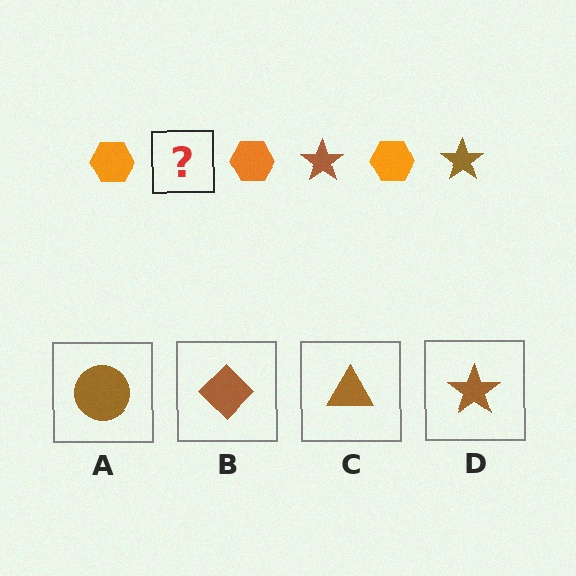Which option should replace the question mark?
Option D.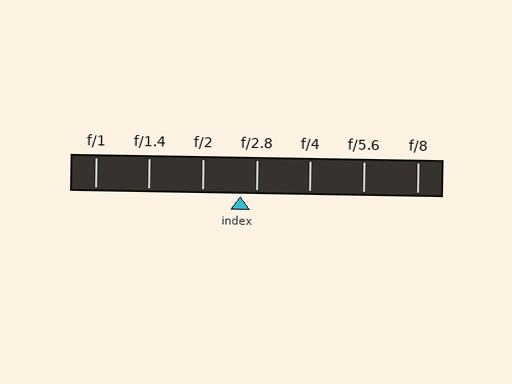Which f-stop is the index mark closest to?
The index mark is closest to f/2.8.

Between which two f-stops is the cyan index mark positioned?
The index mark is between f/2 and f/2.8.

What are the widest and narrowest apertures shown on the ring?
The widest aperture shown is f/1 and the narrowest is f/8.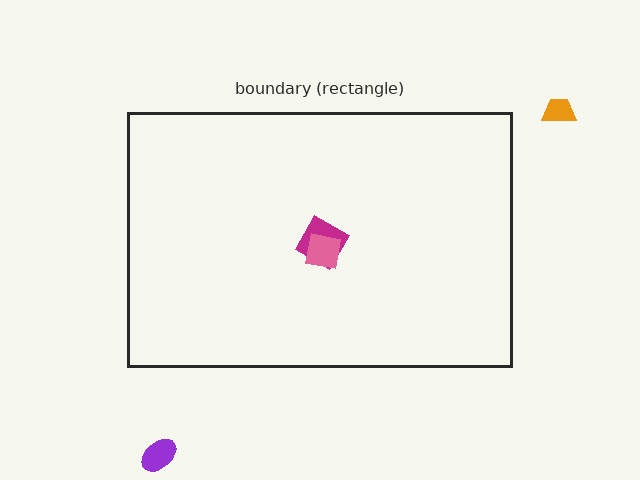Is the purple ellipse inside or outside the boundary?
Outside.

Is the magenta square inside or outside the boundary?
Inside.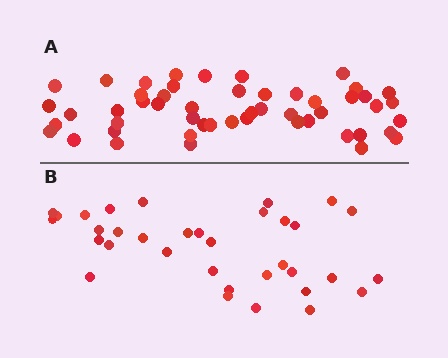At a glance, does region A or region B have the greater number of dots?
Region A (the top region) has more dots.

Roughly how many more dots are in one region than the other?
Region A has approximately 15 more dots than region B.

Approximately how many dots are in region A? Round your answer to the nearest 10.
About 50 dots. (The exact count is 51, which rounds to 50.)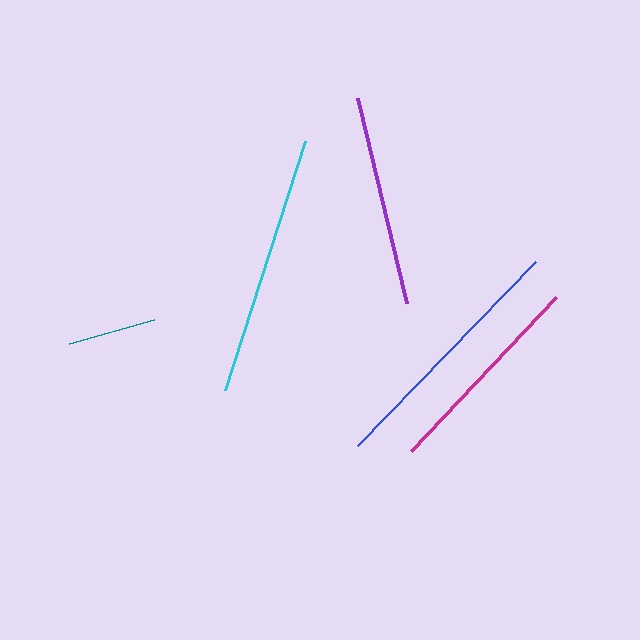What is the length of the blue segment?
The blue segment is approximately 257 pixels long.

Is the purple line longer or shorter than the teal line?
The purple line is longer than the teal line.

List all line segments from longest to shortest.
From longest to shortest: cyan, blue, magenta, purple, teal.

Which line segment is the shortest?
The teal line is the shortest at approximately 89 pixels.